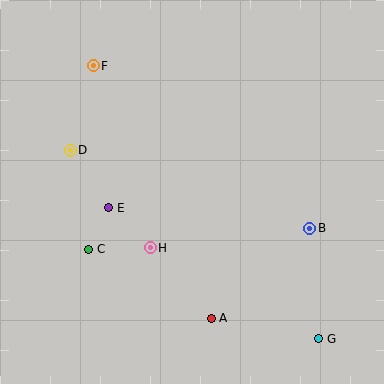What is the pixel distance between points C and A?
The distance between C and A is 141 pixels.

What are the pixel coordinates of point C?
Point C is at (89, 249).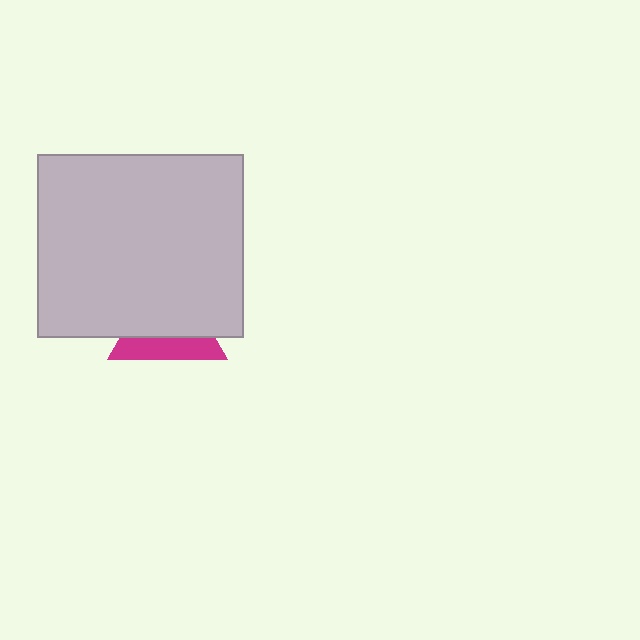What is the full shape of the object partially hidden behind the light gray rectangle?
The partially hidden object is a magenta triangle.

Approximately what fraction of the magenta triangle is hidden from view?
Roughly 62% of the magenta triangle is hidden behind the light gray rectangle.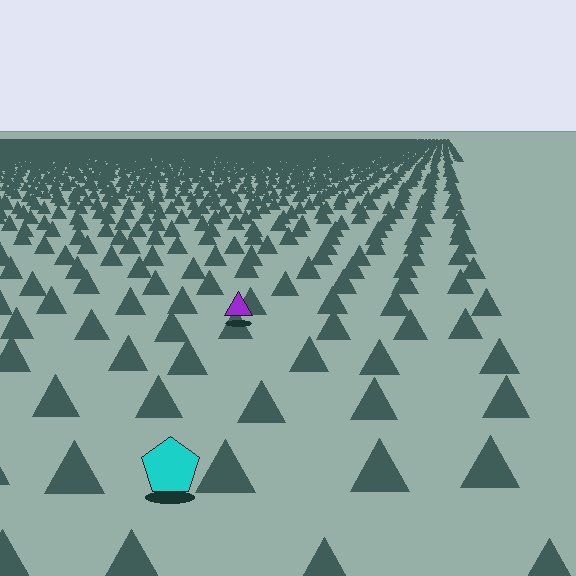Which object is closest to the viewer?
The cyan pentagon is closest. The texture marks near it are larger and more spread out.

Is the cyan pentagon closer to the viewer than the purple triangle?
Yes. The cyan pentagon is closer — you can tell from the texture gradient: the ground texture is coarser near it.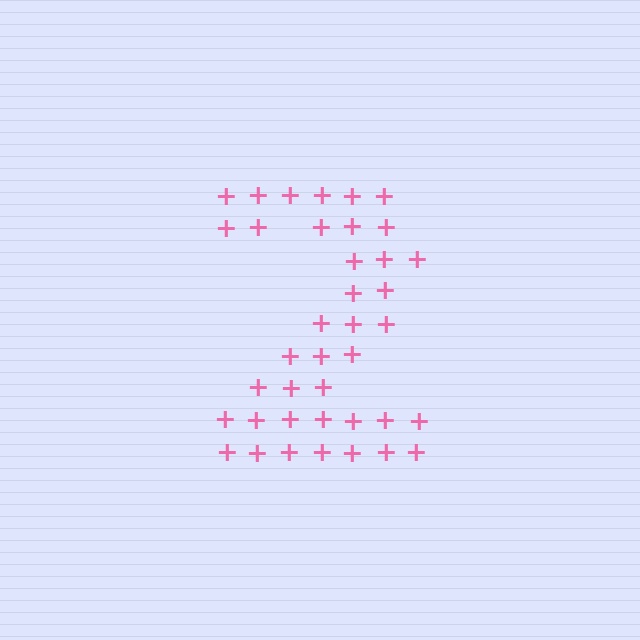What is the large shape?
The large shape is the digit 2.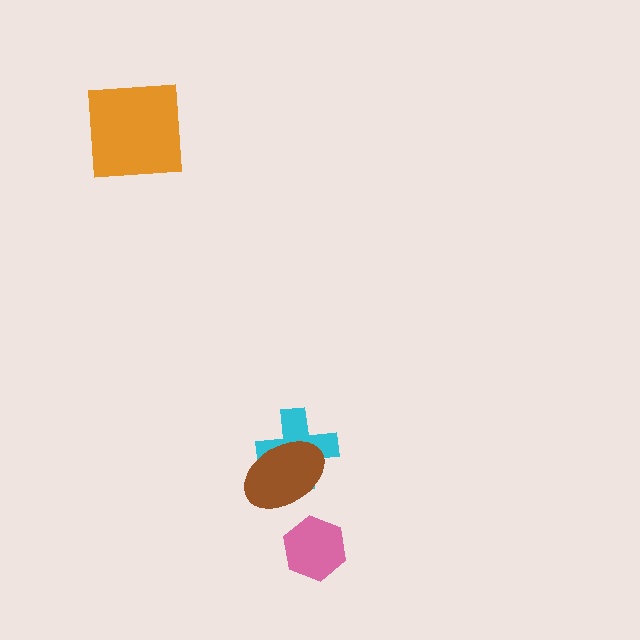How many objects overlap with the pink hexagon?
0 objects overlap with the pink hexagon.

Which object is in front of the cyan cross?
The brown ellipse is in front of the cyan cross.